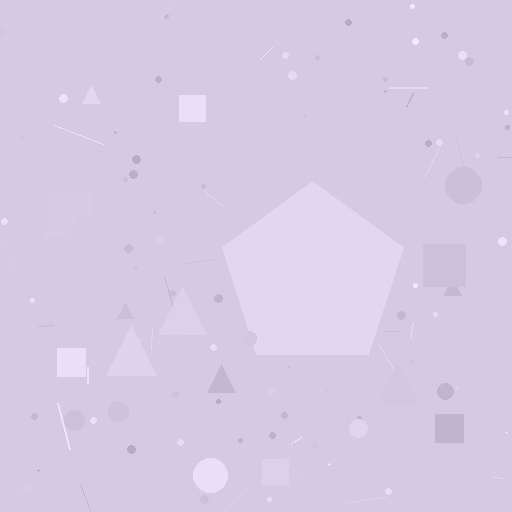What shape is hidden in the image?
A pentagon is hidden in the image.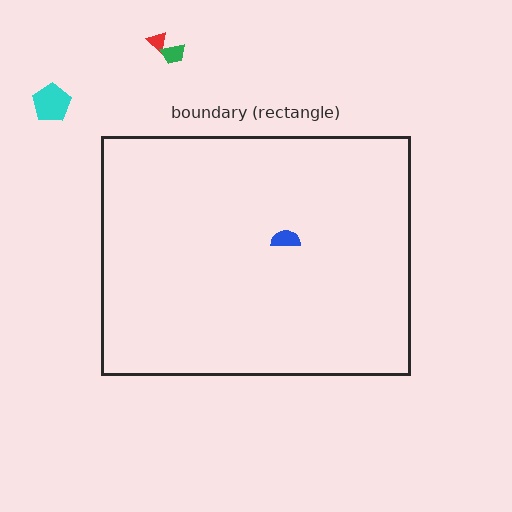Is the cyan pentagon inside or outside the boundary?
Outside.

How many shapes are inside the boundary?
1 inside, 3 outside.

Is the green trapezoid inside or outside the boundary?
Outside.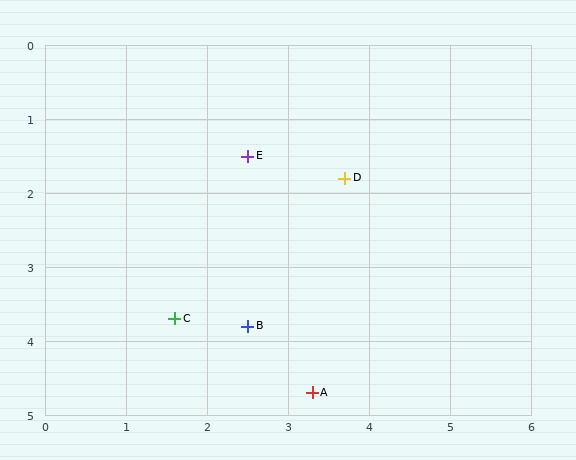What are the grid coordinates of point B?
Point B is at approximately (2.5, 3.8).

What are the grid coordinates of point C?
Point C is at approximately (1.6, 3.7).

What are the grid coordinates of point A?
Point A is at approximately (3.3, 4.7).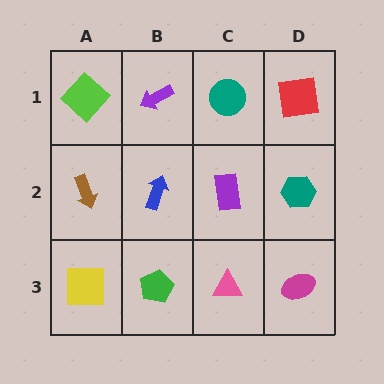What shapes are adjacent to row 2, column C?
A teal circle (row 1, column C), a pink triangle (row 3, column C), a blue arrow (row 2, column B), a teal hexagon (row 2, column D).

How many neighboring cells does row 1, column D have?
2.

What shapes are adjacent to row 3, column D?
A teal hexagon (row 2, column D), a pink triangle (row 3, column C).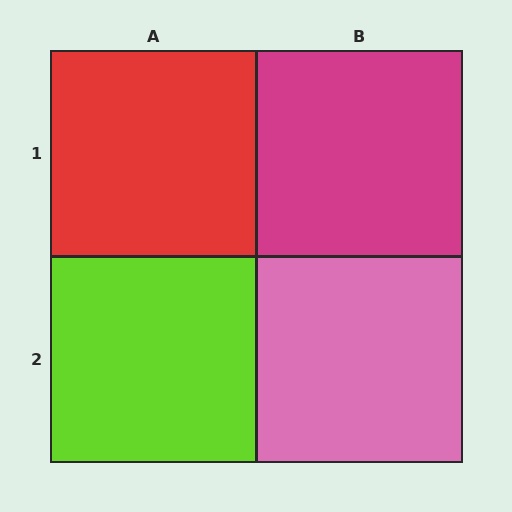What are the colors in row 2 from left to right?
Lime, pink.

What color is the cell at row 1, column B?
Magenta.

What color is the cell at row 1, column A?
Red.